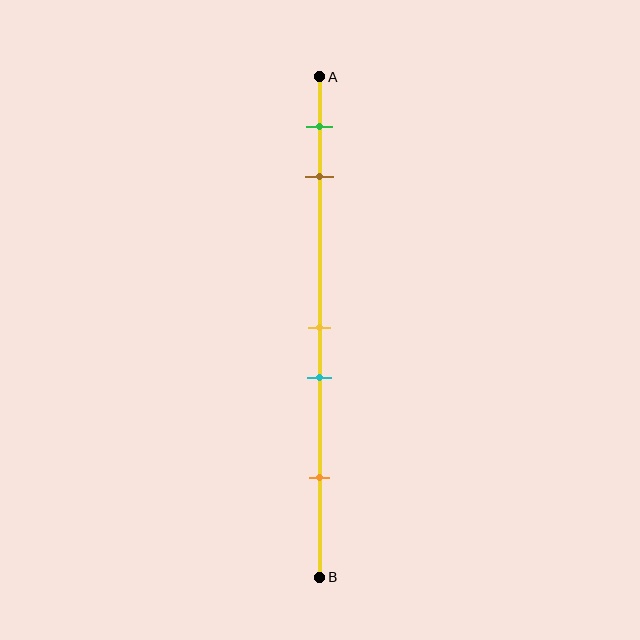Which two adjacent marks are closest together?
The yellow and cyan marks are the closest adjacent pair.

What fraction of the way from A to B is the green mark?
The green mark is approximately 10% (0.1) of the way from A to B.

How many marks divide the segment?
There are 5 marks dividing the segment.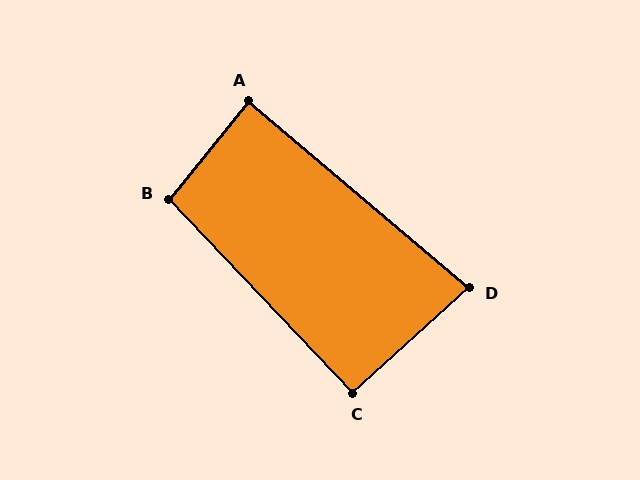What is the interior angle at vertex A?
Approximately 89 degrees (approximately right).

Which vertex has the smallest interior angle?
D, at approximately 82 degrees.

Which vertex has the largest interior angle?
B, at approximately 98 degrees.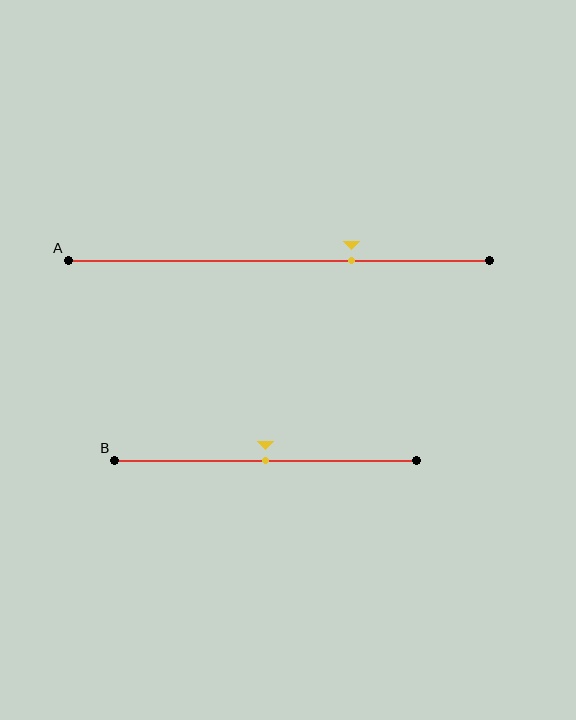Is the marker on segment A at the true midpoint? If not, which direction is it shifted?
No, the marker on segment A is shifted to the right by about 17% of the segment length.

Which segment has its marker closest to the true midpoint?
Segment B has its marker closest to the true midpoint.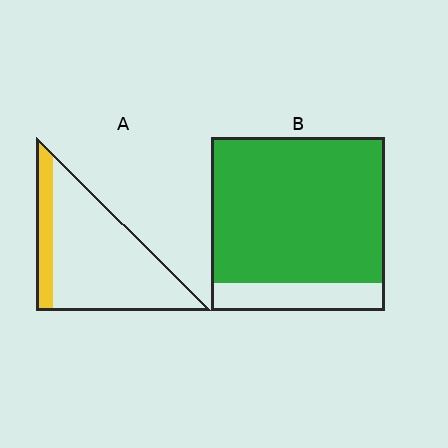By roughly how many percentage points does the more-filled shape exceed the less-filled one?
By roughly 65 percentage points (B over A).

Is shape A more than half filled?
No.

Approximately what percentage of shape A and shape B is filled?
A is approximately 20% and B is approximately 85%.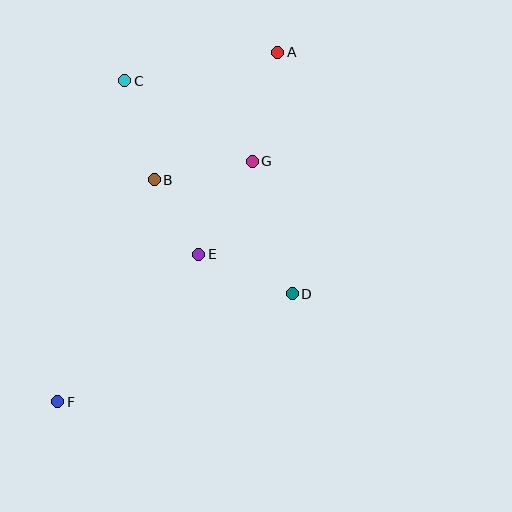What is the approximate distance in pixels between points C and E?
The distance between C and E is approximately 188 pixels.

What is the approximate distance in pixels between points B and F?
The distance between B and F is approximately 242 pixels.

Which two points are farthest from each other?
Points A and F are farthest from each other.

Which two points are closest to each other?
Points B and E are closest to each other.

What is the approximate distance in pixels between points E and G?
The distance between E and G is approximately 107 pixels.